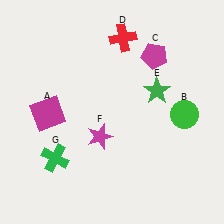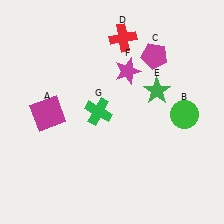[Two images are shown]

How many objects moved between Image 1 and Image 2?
2 objects moved between the two images.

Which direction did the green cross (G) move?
The green cross (G) moved up.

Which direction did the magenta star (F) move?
The magenta star (F) moved up.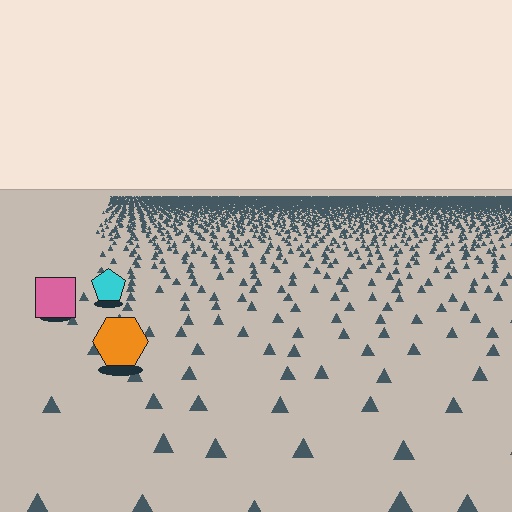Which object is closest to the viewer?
The orange hexagon is closest. The texture marks near it are larger and more spread out.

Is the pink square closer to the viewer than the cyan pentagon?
Yes. The pink square is closer — you can tell from the texture gradient: the ground texture is coarser near it.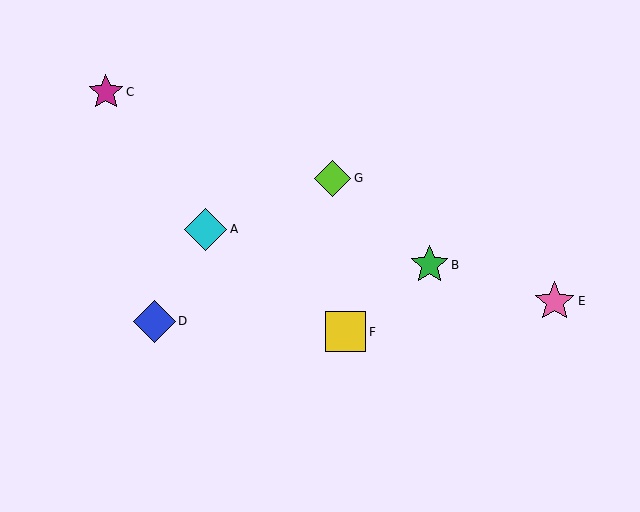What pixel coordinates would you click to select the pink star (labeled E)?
Click at (555, 302) to select the pink star E.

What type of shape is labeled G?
Shape G is a lime diamond.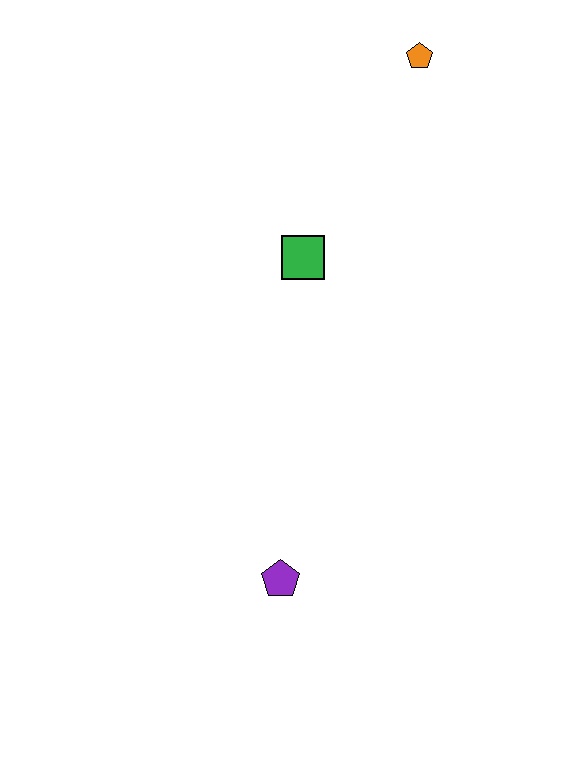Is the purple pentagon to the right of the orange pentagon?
No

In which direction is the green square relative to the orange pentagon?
The green square is below the orange pentagon.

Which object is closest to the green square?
The orange pentagon is closest to the green square.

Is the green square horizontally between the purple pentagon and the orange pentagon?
Yes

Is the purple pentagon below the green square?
Yes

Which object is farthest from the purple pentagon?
The orange pentagon is farthest from the purple pentagon.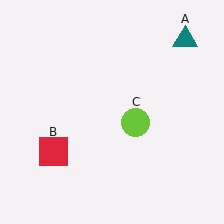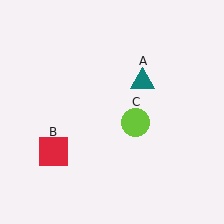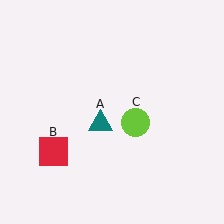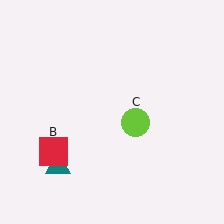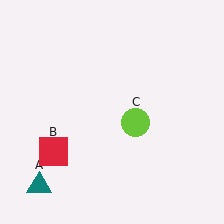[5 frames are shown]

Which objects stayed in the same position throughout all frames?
Red square (object B) and lime circle (object C) remained stationary.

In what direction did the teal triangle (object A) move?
The teal triangle (object A) moved down and to the left.